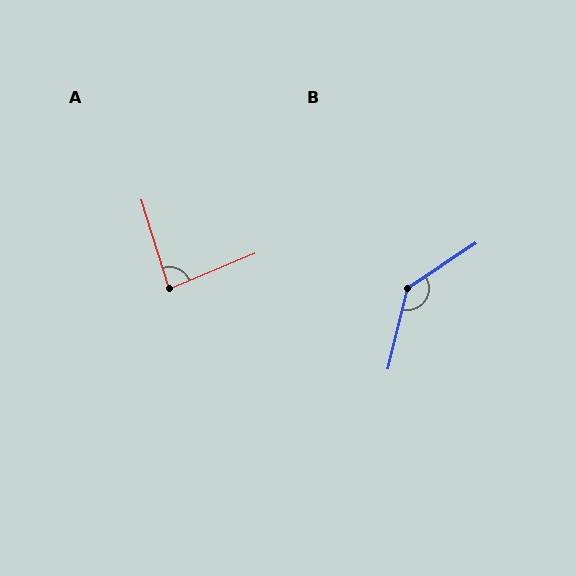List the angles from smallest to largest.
A (85°), B (137°).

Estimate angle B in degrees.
Approximately 137 degrees.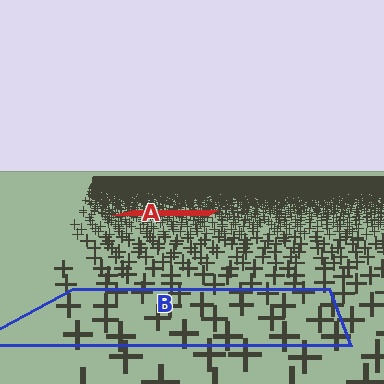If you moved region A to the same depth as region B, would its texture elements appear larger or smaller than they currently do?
They would appear larger. At a closer depth, the same texture elements are projected at a bigger on-screen size.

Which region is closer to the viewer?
Region B is closer. The texture elements there are larger and more spread out.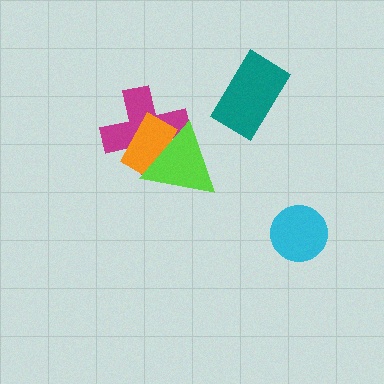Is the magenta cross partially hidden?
Yes, it is partially covered by another shape.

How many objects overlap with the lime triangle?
2 objects overlap with the lime triangle.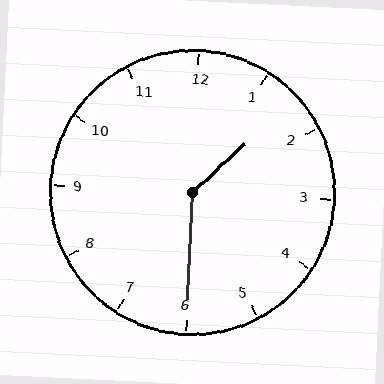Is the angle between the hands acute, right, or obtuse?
It is obtuse.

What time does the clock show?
1:30.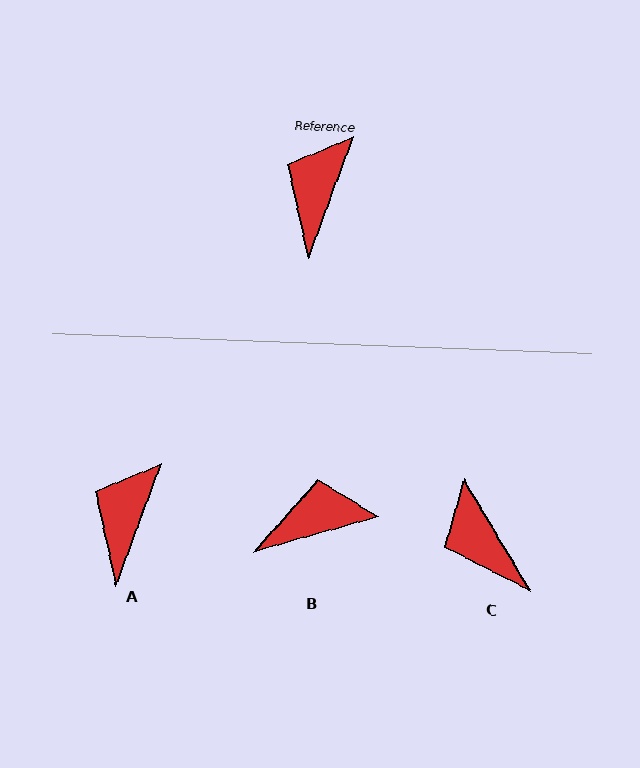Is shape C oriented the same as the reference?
No, it is off by about 51 degrees.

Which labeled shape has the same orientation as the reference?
A.